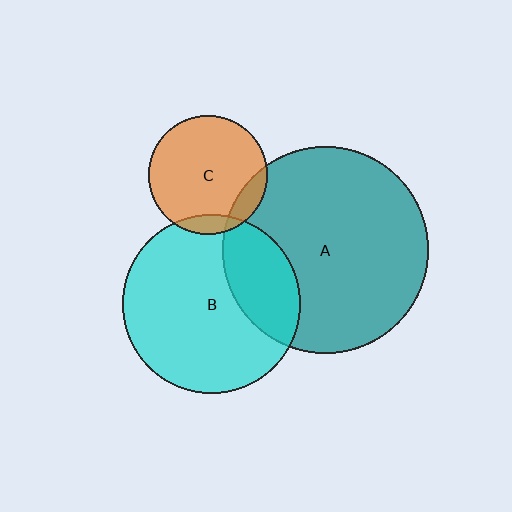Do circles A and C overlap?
Yes.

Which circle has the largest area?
Circle A (teal).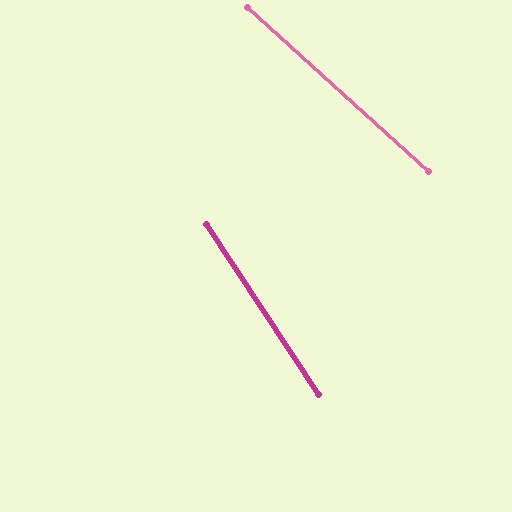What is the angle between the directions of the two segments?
Approximately 14 degrees.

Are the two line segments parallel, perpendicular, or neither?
Neither parallel nor perpendicular — they differ by about 14°.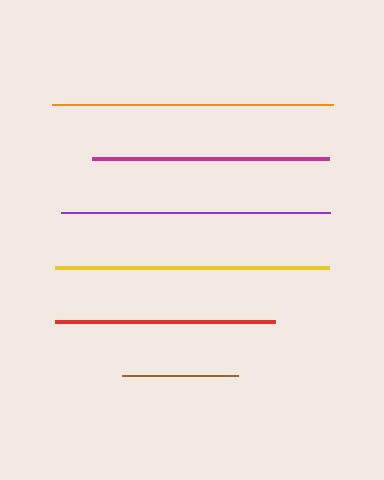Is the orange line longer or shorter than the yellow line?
The orange line is longer than the yellow line.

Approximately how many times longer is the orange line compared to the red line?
The orange line is approximately 1.3 times the length of the red line.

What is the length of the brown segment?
The brown segment is approximately 116 pixels long.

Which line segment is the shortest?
The brown line is the shortest at approximately 116 pixels.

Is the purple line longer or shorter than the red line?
The purple line is longer than the red line.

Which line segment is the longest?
The orange line is the longest at approximately 281 pixels.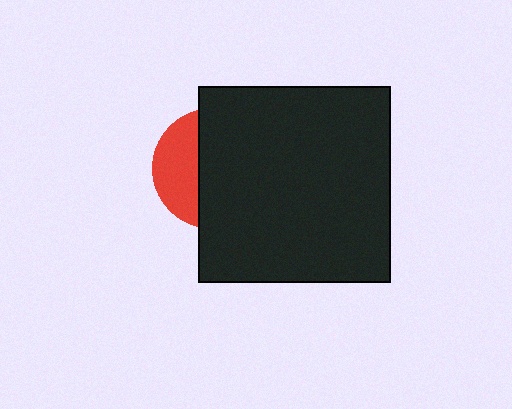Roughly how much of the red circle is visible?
A small part of it is visible (roughly 34%).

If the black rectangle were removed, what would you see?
You would see the complete red circle.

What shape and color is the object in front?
The object in front is a black rectangle.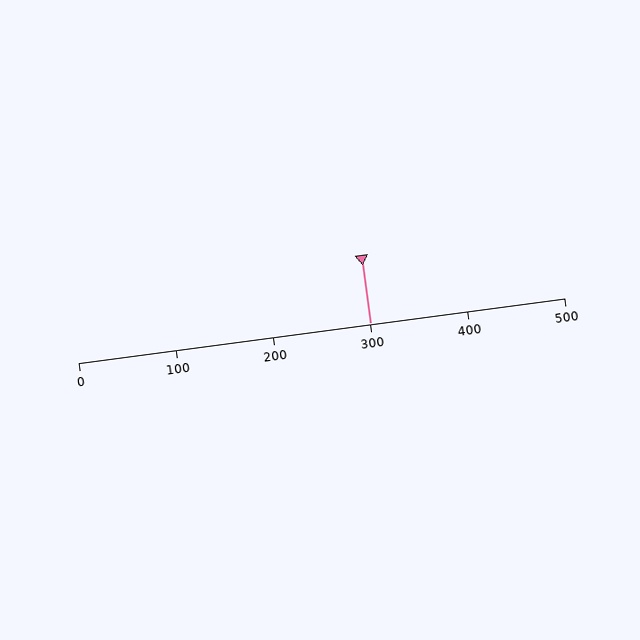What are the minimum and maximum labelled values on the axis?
The axis runs from 0 to 500.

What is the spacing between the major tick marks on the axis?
The major ticks are spaced 100 apart.